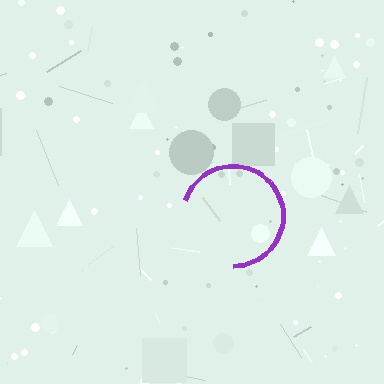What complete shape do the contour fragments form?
The contour fragments form a circle.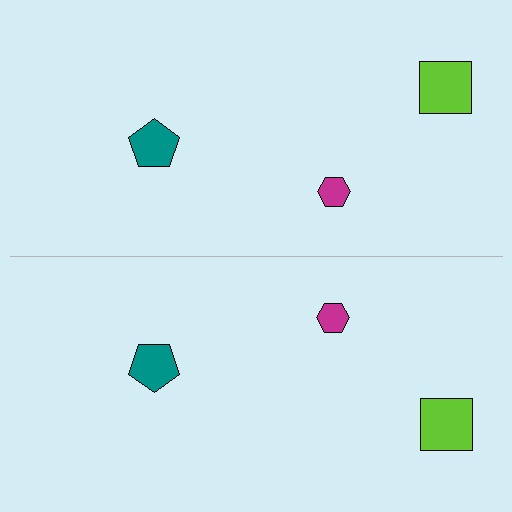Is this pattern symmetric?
Yes, this pattern has bilateral (reflection) symmetry.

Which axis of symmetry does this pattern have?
The pattern has a horizontal axis of symmetry running through the center of the image.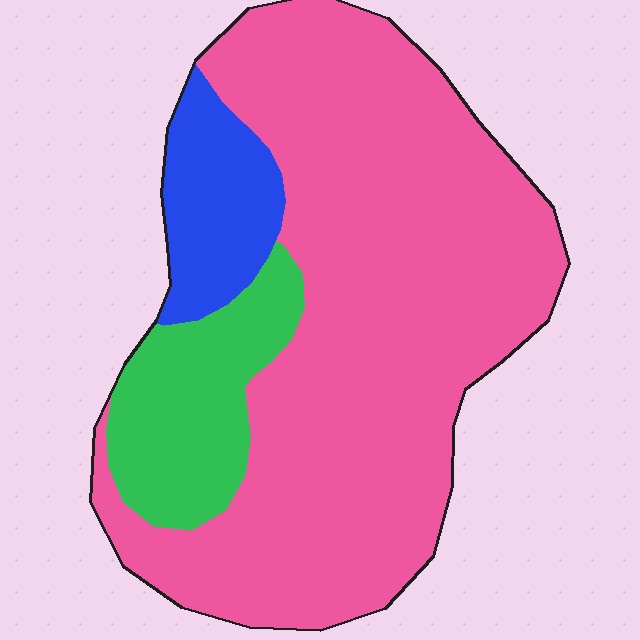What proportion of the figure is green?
Green covers about 15% of the figure.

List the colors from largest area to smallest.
From largest to smallest: pink, green, blue.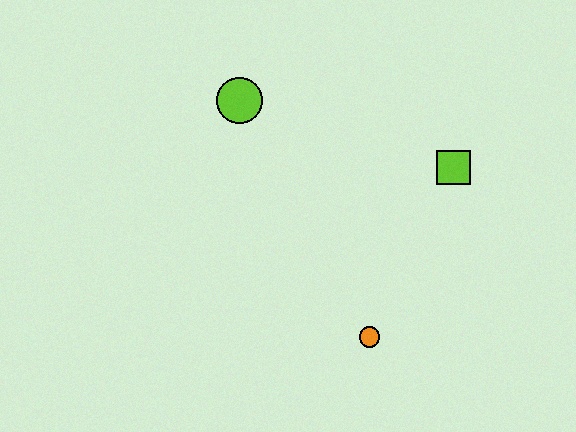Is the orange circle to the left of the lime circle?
No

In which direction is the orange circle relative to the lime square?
The orange circle is below the lime square.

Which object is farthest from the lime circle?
The orange circle is farthest from the lime circle.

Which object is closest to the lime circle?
The lime square is closest to the lime circle.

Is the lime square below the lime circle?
Yes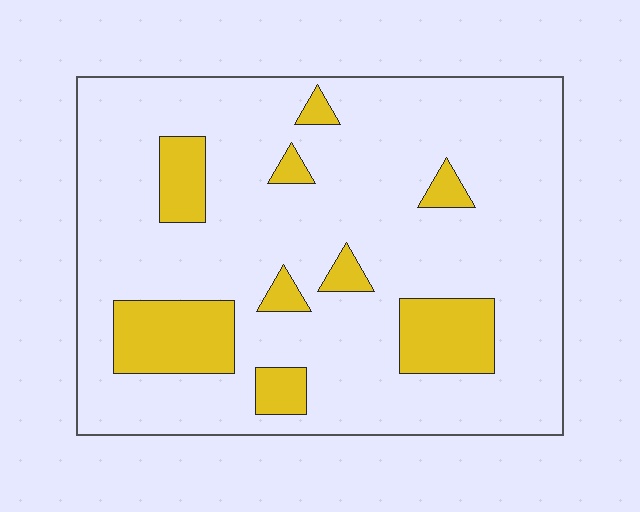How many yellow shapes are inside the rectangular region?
9.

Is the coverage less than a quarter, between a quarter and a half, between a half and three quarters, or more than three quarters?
Less than a quarter.